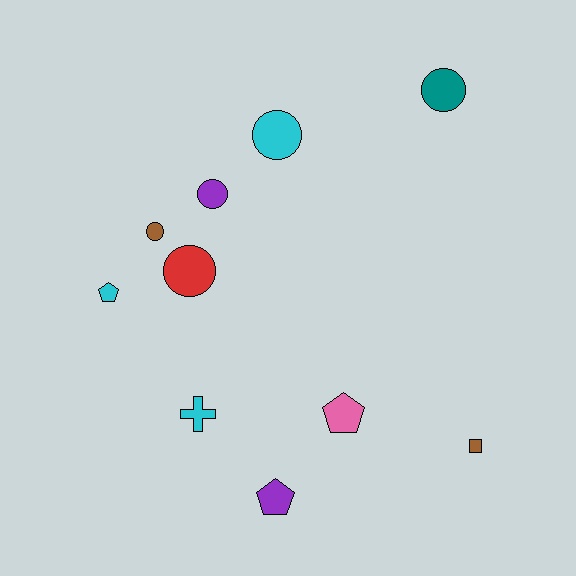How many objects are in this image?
There are 10 objects.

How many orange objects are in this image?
There are no orange objects.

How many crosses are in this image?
There is 1 cross.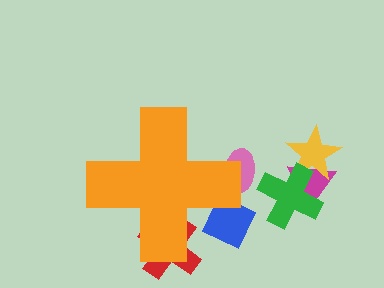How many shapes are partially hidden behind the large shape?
3 shapes are partially hidden.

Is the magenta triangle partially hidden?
No, the magenta triangle is fully visible.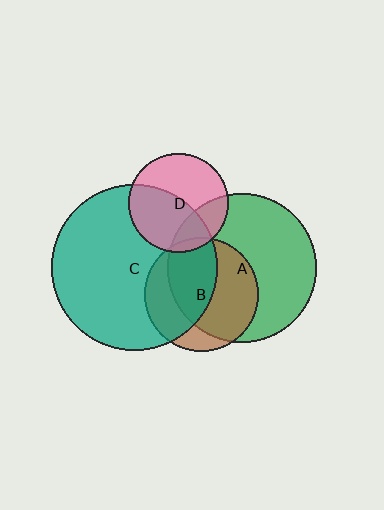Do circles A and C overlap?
Yes.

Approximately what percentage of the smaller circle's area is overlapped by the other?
Approximately 25%.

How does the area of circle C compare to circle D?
Approximately 2.8 times.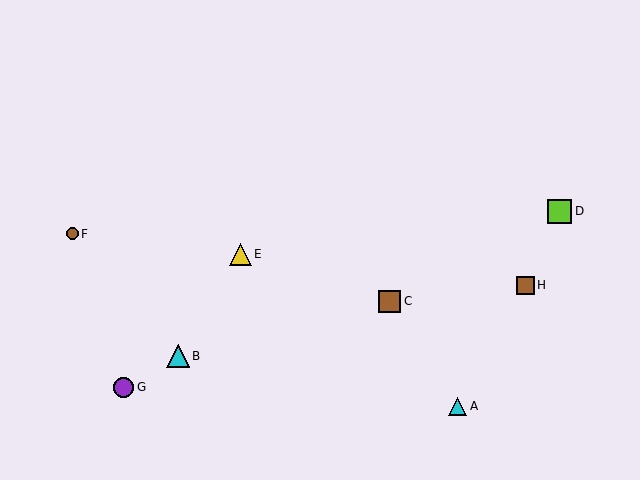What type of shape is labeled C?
Shape C is a brown square.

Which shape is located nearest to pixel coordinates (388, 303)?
The brown square (labeled C) at (390, 301) is nearest to that location.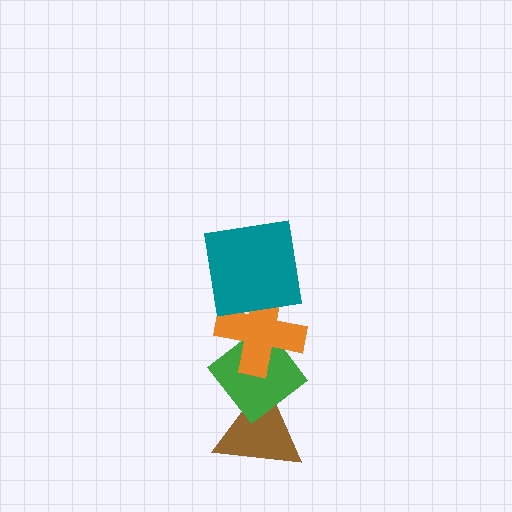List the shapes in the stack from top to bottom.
From top to bottom: the teal square, the orange cross, the green diamond, the brown triangle.